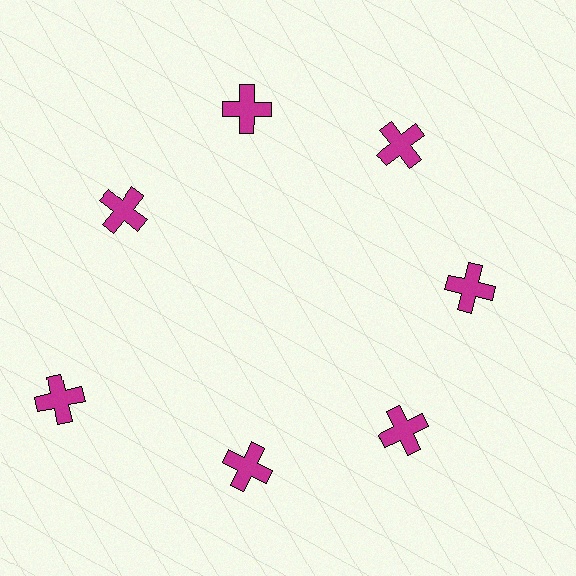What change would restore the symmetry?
The symmetry would be restored by moving it inward, back onto the ring so that all 7 crosses sit at equal angles and equal distance from the center.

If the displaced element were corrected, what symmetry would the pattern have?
It would have 7-fold rotational symmetry — the pattern would map onto itself every 51 degrees.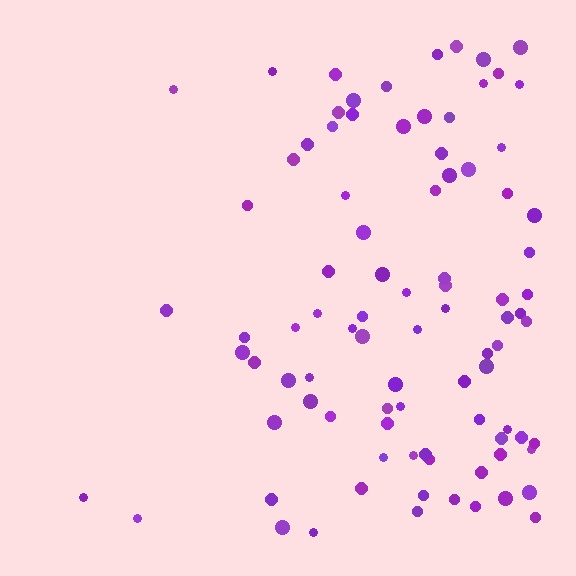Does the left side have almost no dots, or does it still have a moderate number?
Still a moderate number, just noticeably fewer than the right.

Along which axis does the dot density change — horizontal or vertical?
Horizontal.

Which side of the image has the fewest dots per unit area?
The left.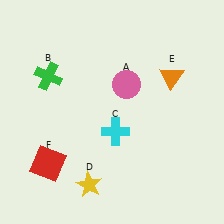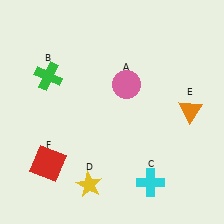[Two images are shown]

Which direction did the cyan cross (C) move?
The cyan cross (C) moved down.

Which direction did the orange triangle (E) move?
The orange triangle (E) moved down.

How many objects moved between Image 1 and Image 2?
2 objects moved between the two images.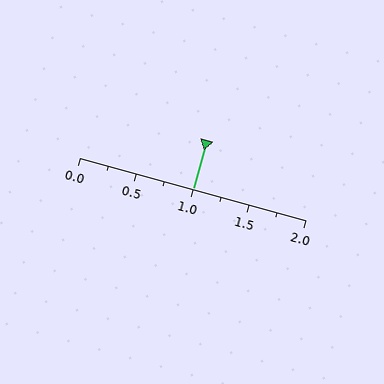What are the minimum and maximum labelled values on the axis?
The axis runs from 0.0 to 2.0.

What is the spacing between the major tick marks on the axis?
The major ticks are spaced 0.5 apart.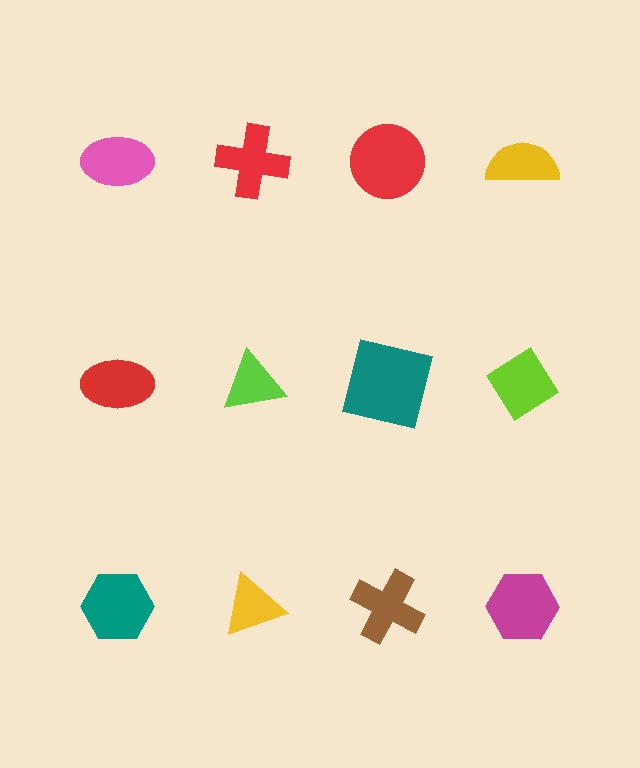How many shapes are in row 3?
4 shapes.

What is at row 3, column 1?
A teal hexagon.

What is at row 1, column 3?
A red circle.